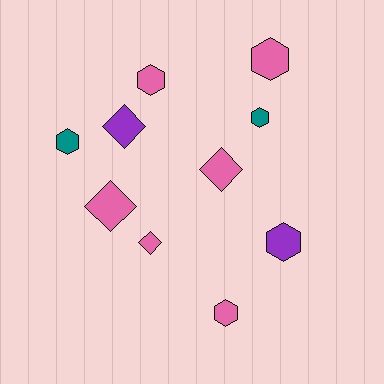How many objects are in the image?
There are 10 objects.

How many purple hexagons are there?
There is 1 purple hexagon.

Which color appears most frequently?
Pink, with 6 objects.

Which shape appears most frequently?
Hexagon, with 6 objects.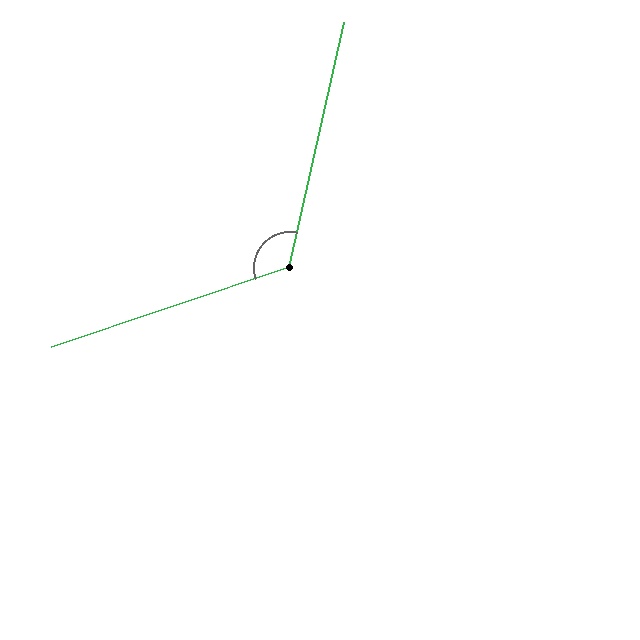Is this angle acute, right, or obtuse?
It is obtuse.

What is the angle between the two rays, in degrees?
Approximately 121 degrees.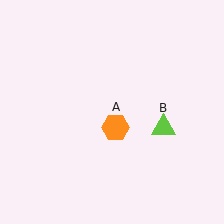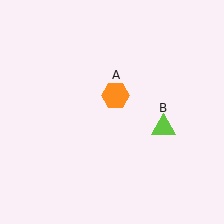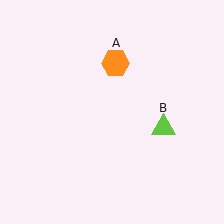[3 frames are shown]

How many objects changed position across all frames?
1 object changed position: orange hexagon (object A).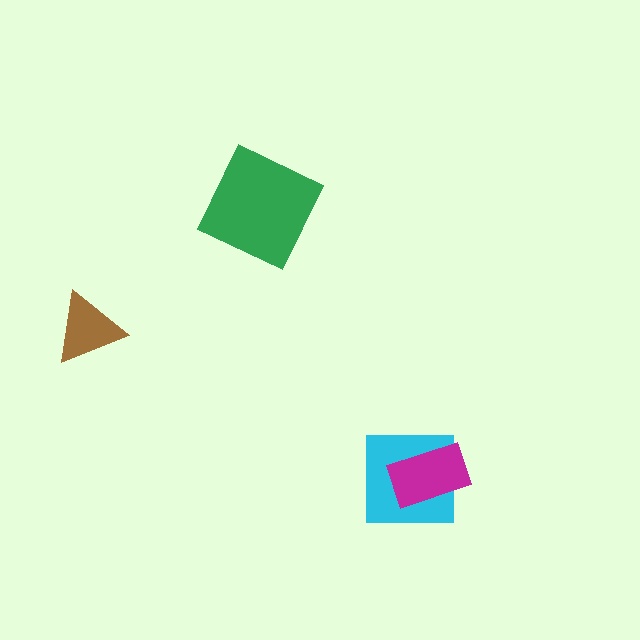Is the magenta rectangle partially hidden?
No, no other shape covers it.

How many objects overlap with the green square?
0 objects overlap with the green square.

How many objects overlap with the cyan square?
1 object overlaps with the cyan square.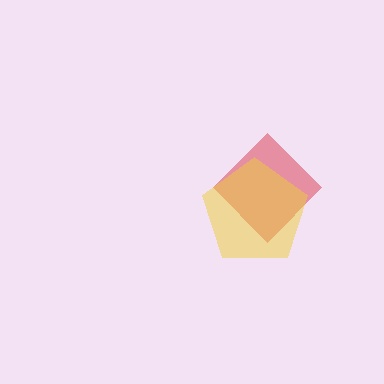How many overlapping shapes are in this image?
There are 2 overlapping shapes in the image.